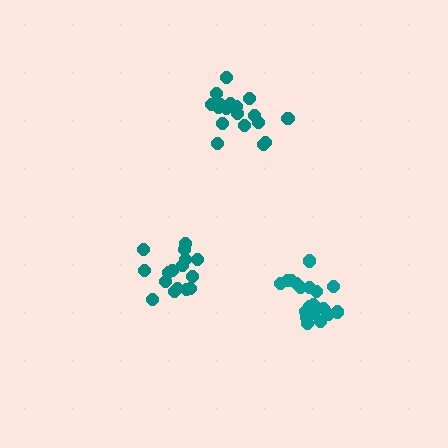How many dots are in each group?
Group 1: 20 dots, Group 2: 16 dots, Group 3: 21 dots (57 total).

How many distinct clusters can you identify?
There are 3 distinct clusters.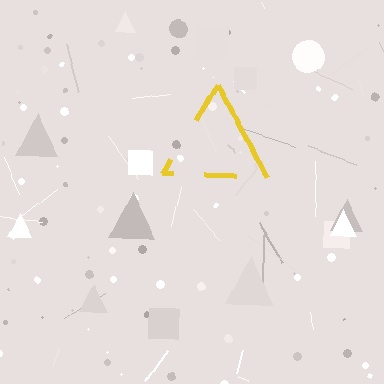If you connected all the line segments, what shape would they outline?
They would outline a triangle.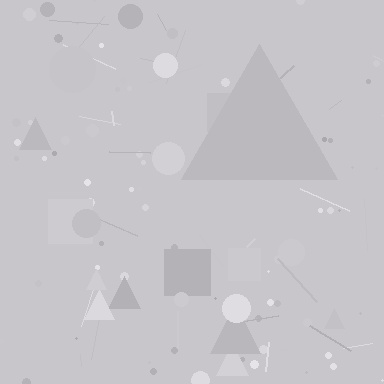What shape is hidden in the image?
A triangle is hidden in the image.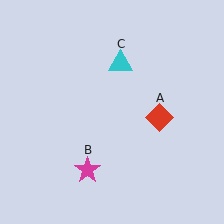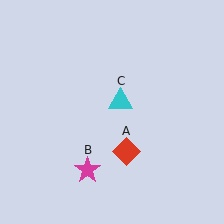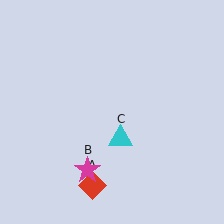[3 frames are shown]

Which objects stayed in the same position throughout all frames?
Magenta star (object B) remained stationary.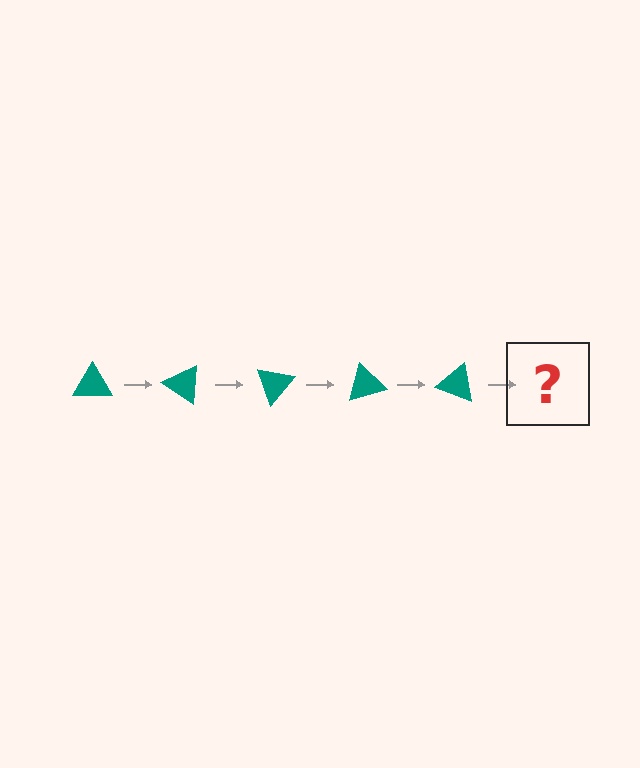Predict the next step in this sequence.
The next step is a teal triangle rotated 175 degrees.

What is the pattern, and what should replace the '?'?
The pattern is that the triangle rotates 35 degrees each step. The '?' should be a teal triangle rotated 175 degrees.